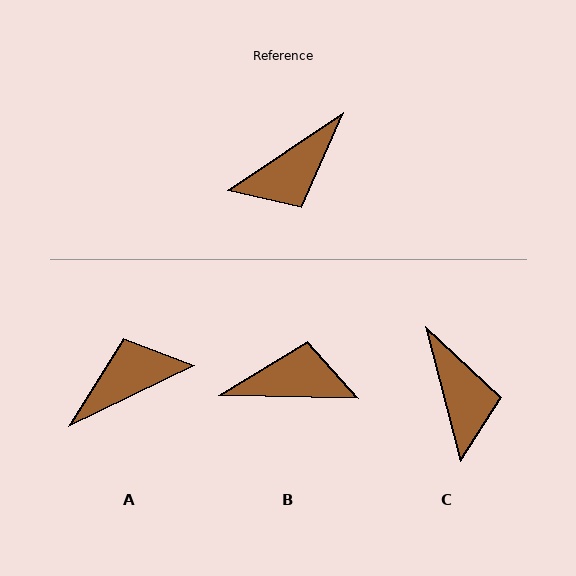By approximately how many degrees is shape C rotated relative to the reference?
Approximately 71 degrees counter-clockwise.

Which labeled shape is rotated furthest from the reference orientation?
A, about 172 degrees away.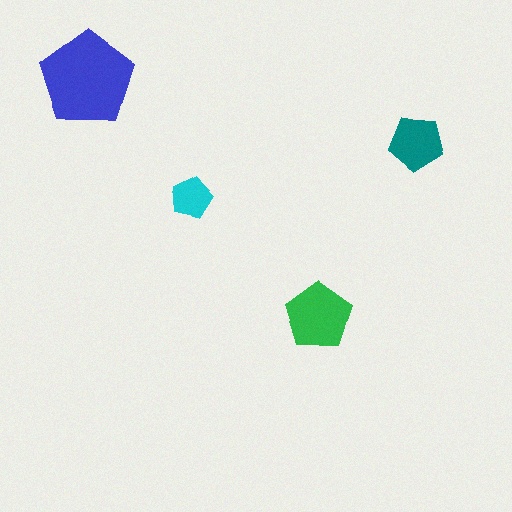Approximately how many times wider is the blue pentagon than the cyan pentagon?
About 2.5 times wider.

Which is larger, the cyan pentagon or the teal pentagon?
The teal one.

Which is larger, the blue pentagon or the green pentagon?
The blue one.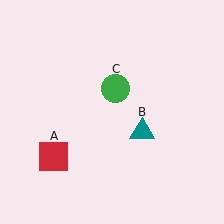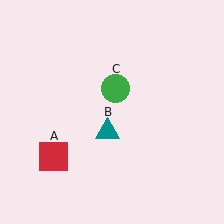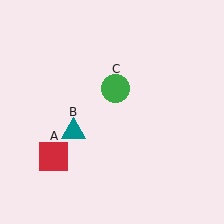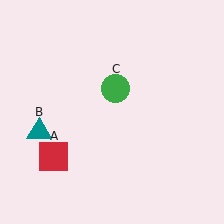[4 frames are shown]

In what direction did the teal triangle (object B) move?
The teal triangle (object B) moved left.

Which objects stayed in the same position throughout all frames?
Red square (object A) and green circle (object C) remained stationary.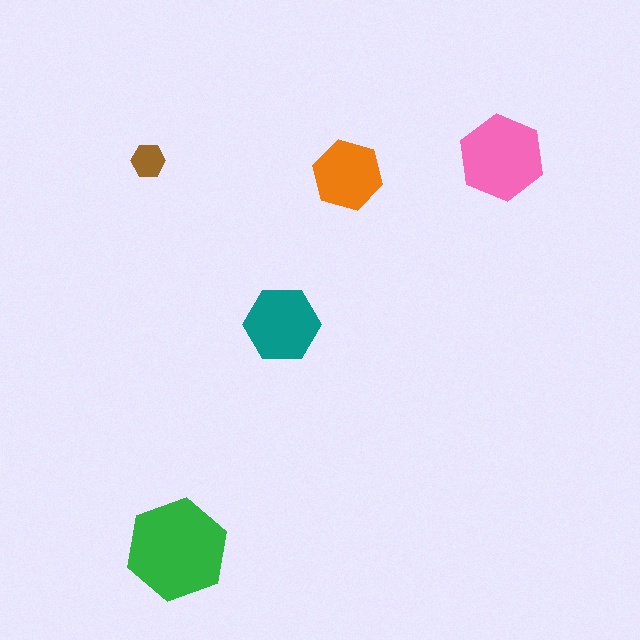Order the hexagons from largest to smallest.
the green one, the pink one, the teal one, the orange one, the brown one.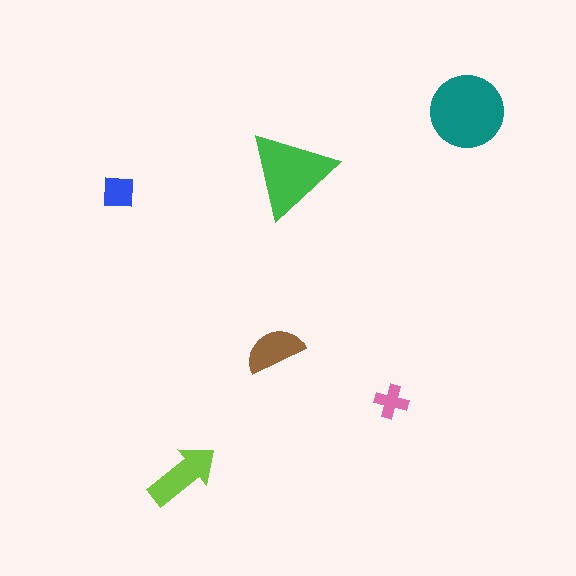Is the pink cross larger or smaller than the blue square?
Smaller.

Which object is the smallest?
The pink cross.